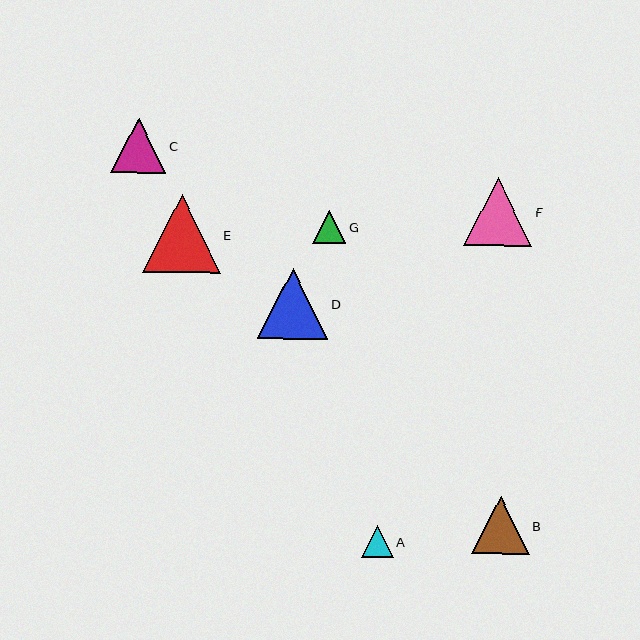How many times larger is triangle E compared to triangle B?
Triangle E is approximately 1.3 times the size of triangle B.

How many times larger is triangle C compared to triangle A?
Triangle C is approximately 1.7 times the size of triangle A.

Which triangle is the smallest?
Triangle A is the smallest with a size of approximately 32 pixels.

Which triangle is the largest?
Triangle E is the largest with a size of approximately 78 pixels.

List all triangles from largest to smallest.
From largest to smallest: E, D, F, B, C, G, A.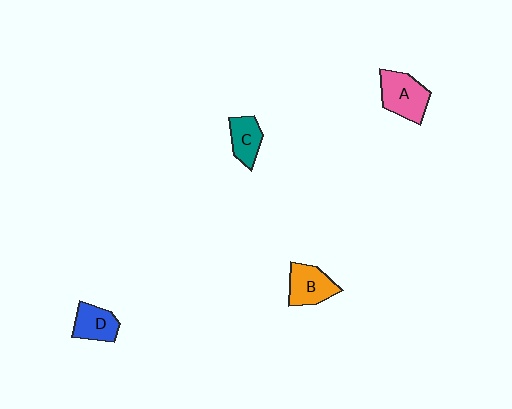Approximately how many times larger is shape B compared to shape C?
Approximately 1.2 times.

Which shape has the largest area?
Shape A (pink).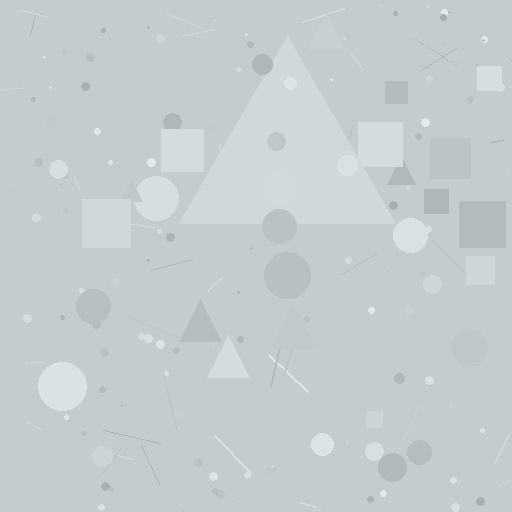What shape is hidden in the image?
A triangle is hidden in the image.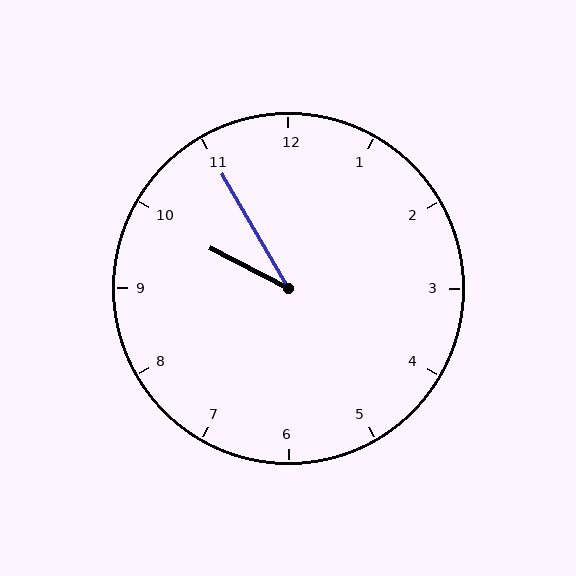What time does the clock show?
9:55.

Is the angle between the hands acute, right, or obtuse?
It is acute.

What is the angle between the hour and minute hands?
Approximately 32 degrees.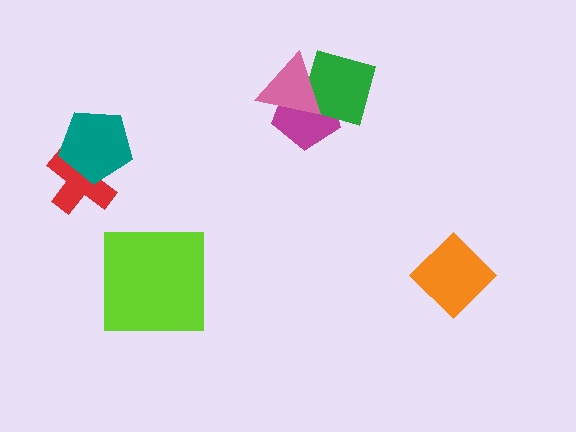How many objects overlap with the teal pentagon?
1 object overlaps with the teal pentagon.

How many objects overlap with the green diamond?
2 objects overlap with the green diamond.